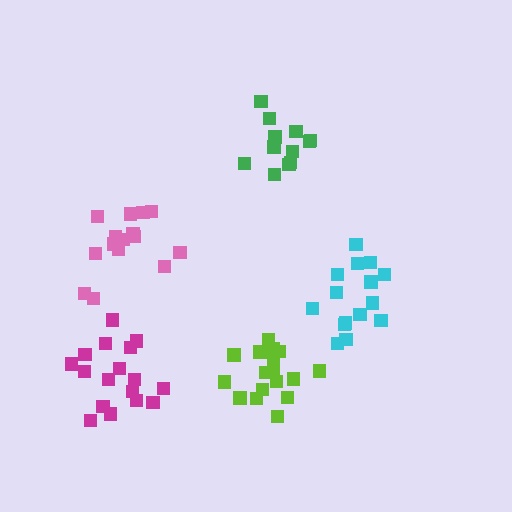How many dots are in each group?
Group 1: 15 dots, Group 2: 15 dots, Group 3: 13 dots, Group 4: 17 dots, Group 5: 17 dots (77 total).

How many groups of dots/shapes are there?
There are 5 groups.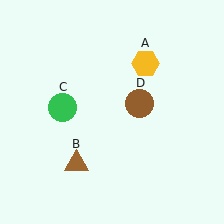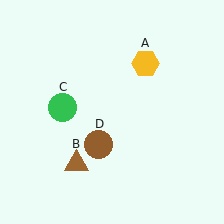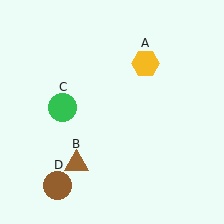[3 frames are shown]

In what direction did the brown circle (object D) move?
The brown circle (object D) moved down and to the left.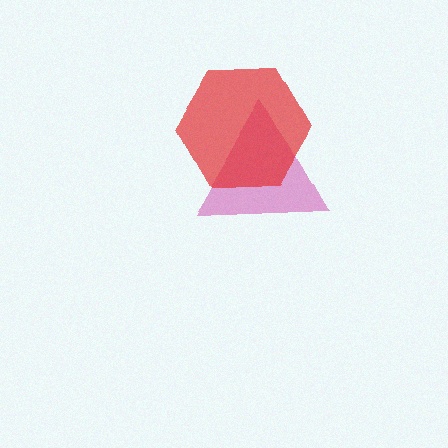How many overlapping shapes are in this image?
There are 2 overlapping shapes in the image.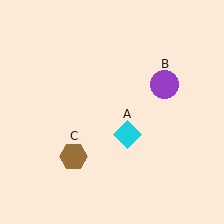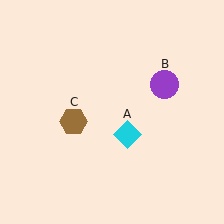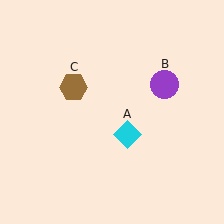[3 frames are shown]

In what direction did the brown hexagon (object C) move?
The brown hexagon (object C) moved up.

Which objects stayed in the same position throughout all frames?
Cyan diamond (object A) and purple circle (object B) remained stationary.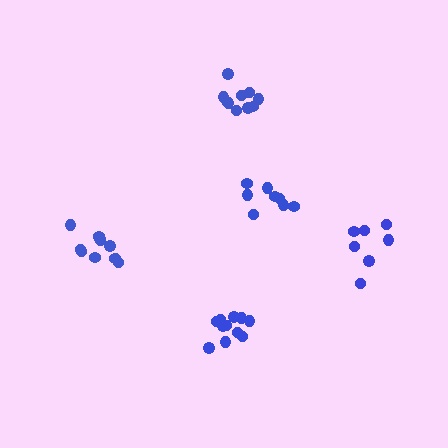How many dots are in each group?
Group 1: 11 dots, Group 2: 11 dots, Group 3: 8 dots, Group 4: 10 dots, Group 5: 7 dots (47 total).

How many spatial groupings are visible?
There are 5 spatial groupings.